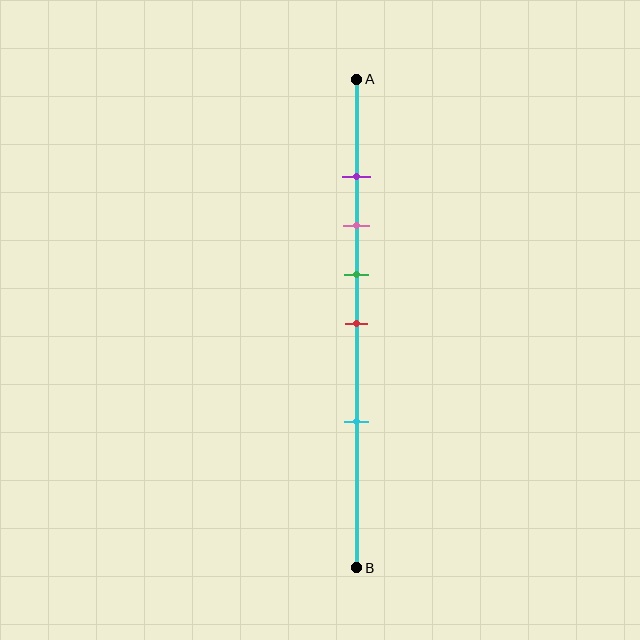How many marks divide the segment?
There are 5 marks dividing the segment.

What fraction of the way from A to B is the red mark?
The red mark is approximately 50% (0.5) of the way from A to B.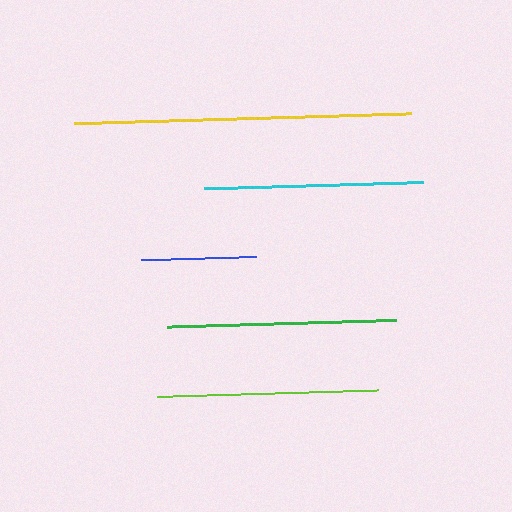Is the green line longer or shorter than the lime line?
The green line is longer than the lime line.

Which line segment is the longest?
The yellow line is the longest at approximately 337 pixels.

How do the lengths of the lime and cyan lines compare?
The lime and cyan lines are approximately the same length.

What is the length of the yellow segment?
The yellow segment is approximately 337 pixels long.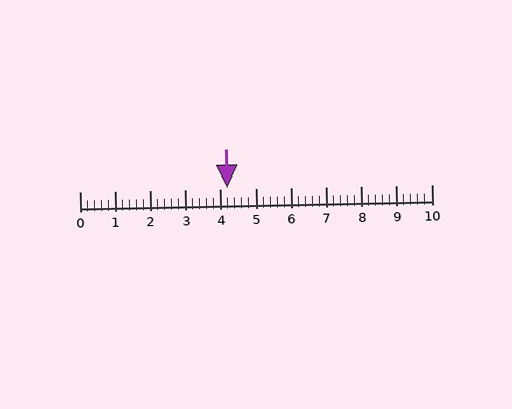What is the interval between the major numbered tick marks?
The major tick marks are spaced 1 units apart.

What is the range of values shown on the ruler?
The ruler shows values from 0 to 10.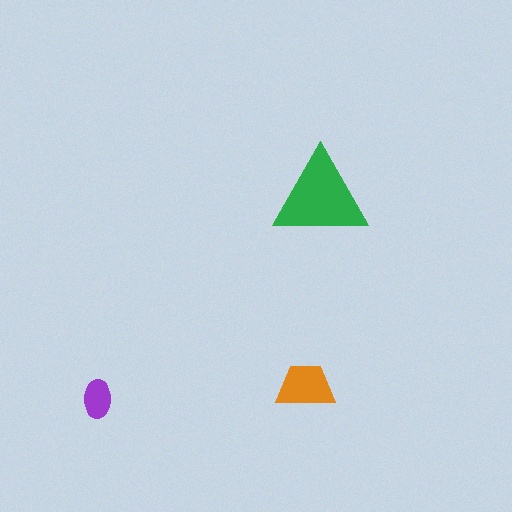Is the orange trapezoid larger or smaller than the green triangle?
Smaller.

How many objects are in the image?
There are 3 objects in the image.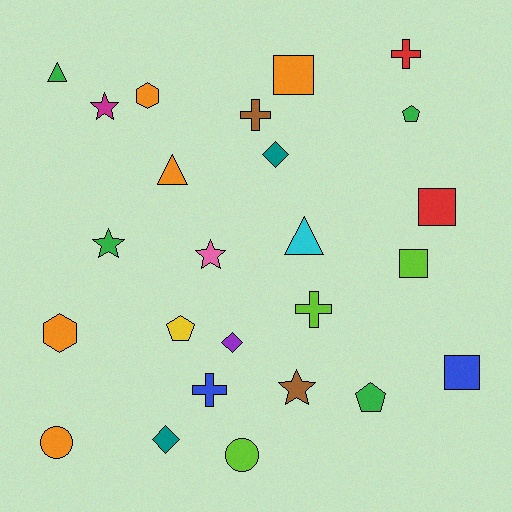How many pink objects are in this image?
There is 1 pink object.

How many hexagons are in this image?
There are 2 hexagons.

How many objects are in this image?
There are 25 objects.